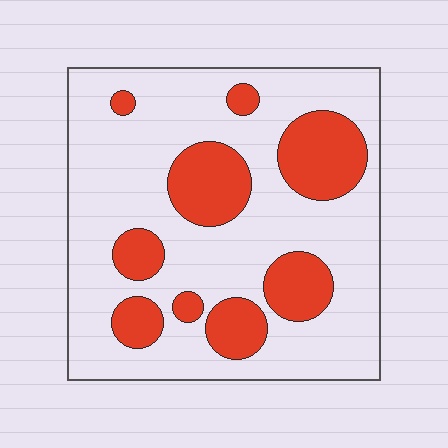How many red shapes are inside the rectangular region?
9.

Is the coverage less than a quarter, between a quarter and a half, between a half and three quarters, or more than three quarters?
Between a quarter and a half.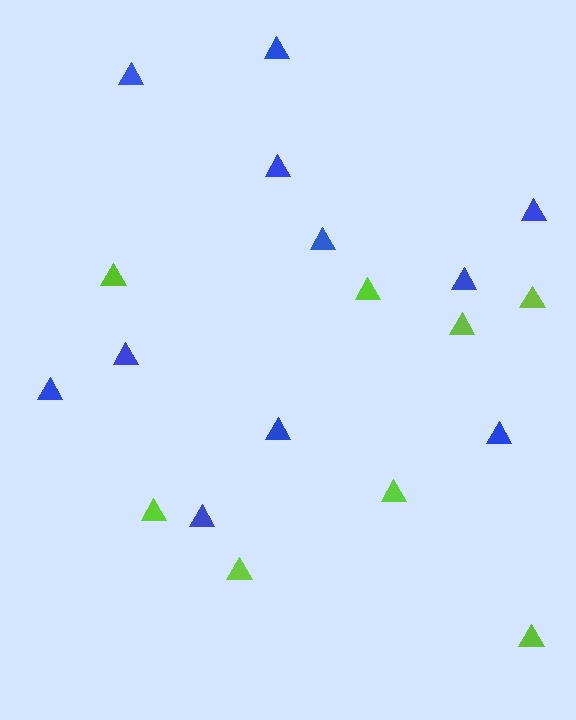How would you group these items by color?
There are 2 groups: one group of lime triangles (8) and one group of blue triangles (11).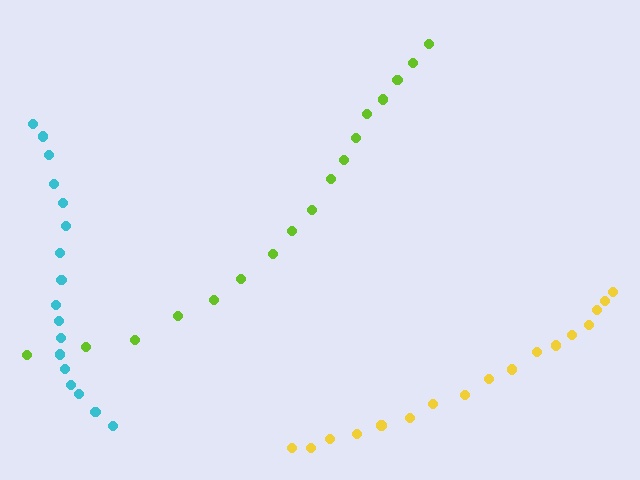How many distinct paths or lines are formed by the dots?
There are 3 distinct paths.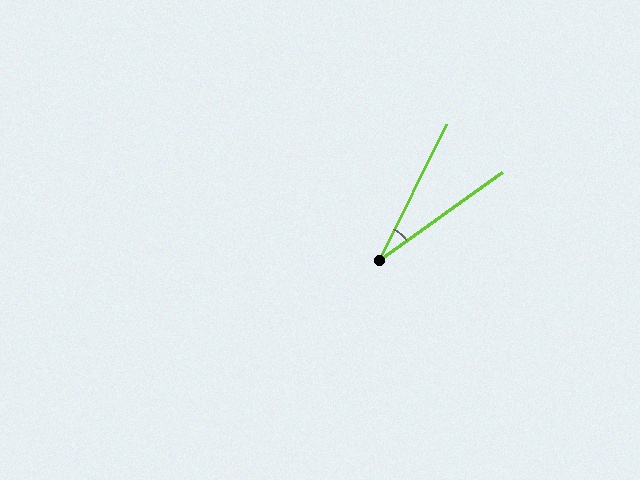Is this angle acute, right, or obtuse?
It is acute.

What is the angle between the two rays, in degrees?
Approximately 28 degrees.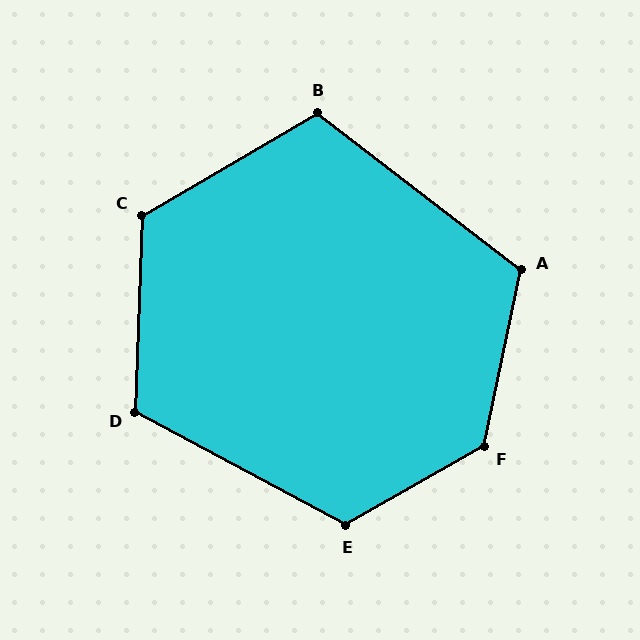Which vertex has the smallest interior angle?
B, at approximately 112 degrees.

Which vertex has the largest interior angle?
F, at approximately 131 degrees.